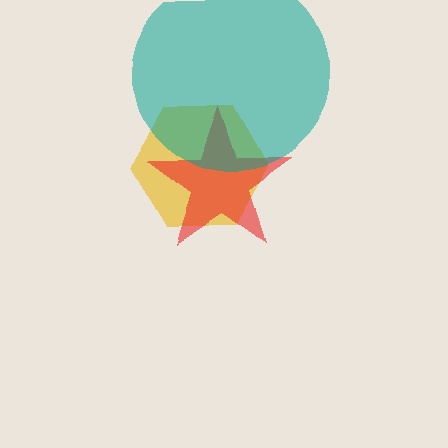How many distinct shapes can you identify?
There are 3 distinct shapes: a yellow hexagon, a red star, a teal circle.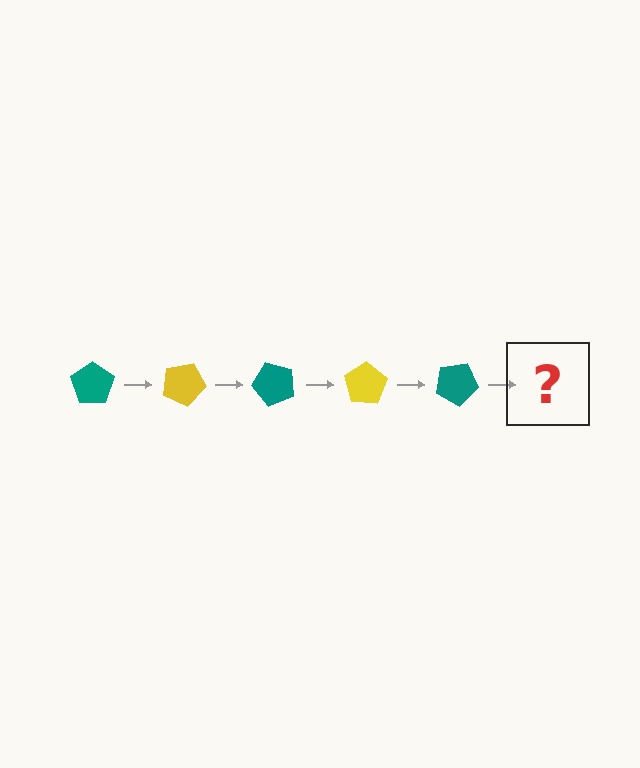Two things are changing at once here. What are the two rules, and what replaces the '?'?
The two rules are that it rotates 25 degrees each step and the color cycles through teal and yellow. The '?' should be a yellow pentagon, rotated 125 degrees from the start.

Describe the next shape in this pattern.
It should be a yellow pentagon, rotated 125 degrees from the start.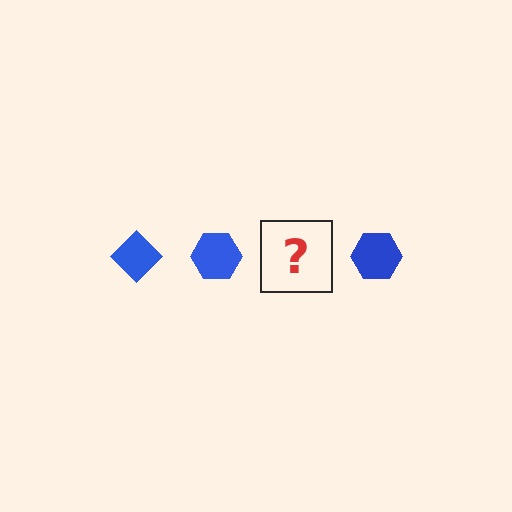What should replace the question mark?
The question mark should be replaced with a blue diamond.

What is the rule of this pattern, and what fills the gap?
The rule is that the pattern cycles through diamond, hexagon shapes in blue. The gap should be filled with a blue diamond.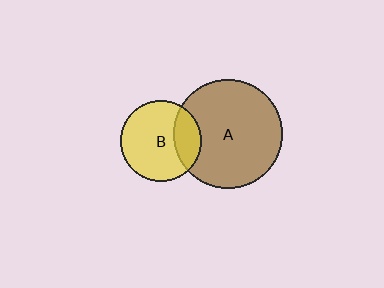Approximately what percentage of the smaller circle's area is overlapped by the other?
Approximately 25%.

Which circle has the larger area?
Circle A (brown).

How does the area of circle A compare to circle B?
Approximately 1.8 times.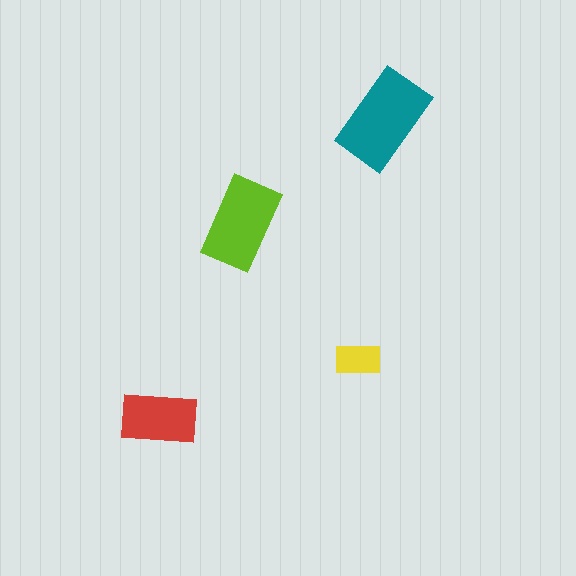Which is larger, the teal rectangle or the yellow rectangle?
The teal one.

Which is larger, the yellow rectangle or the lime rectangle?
The lime one.